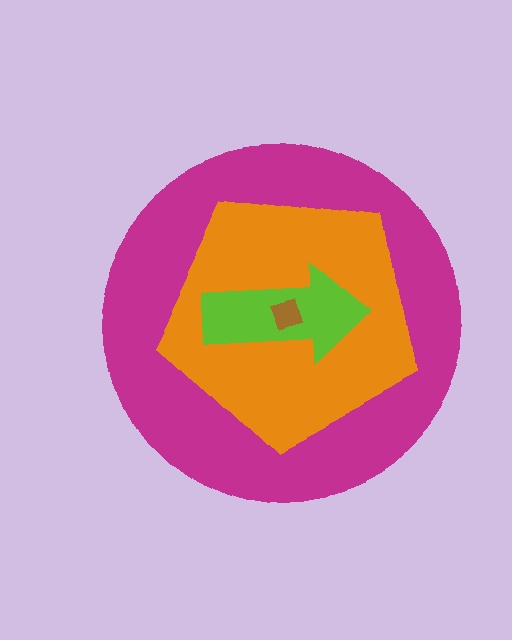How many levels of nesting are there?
4.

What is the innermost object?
The brown diamond.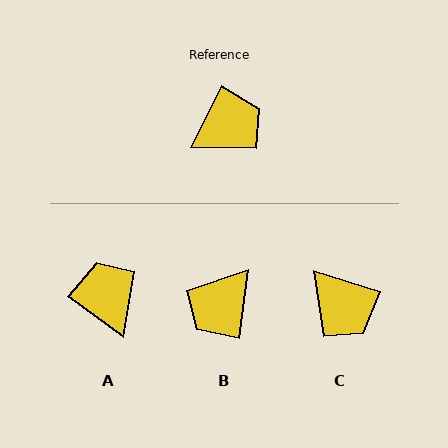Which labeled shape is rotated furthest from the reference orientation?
B, about 160 degrees away.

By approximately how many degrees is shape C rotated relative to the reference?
Approximately 81 degrees clockwise.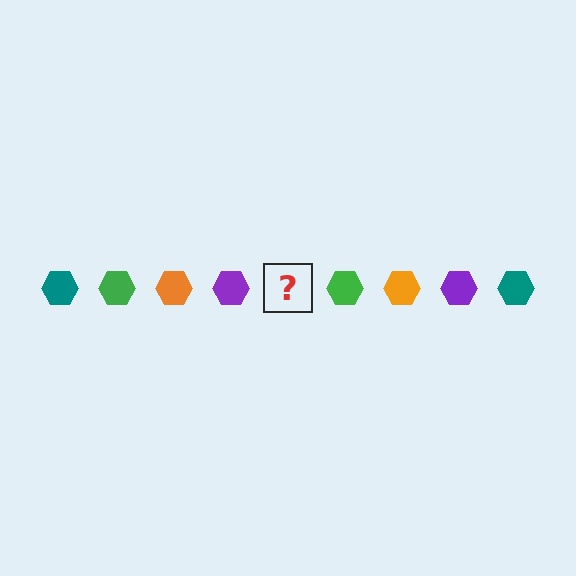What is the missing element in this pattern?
The missing element is a teal hexagon.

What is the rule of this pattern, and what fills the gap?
The rule is that the pattern cycles through teal, green, orange, purple hexagons. The gap should be filled with a teal hexagon.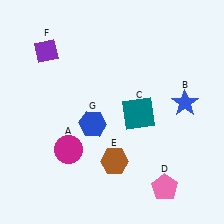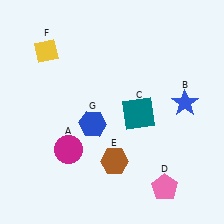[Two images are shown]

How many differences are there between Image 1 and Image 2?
There is 1 difference between the two images.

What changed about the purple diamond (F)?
In Image 1, F is purple. In Image 2, it changed to yellow.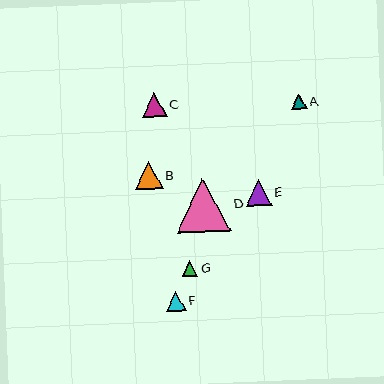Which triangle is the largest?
Triangle D is the largest with a size of approximately 54 pixels.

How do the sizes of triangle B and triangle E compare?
Triangle B and triangle E are approximately the same size.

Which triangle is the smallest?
Triangle A is the smallest with a size of approximately 15 pixels.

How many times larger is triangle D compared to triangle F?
Triangle D is approximately 2.7 times the size of triangle F.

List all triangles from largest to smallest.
From largest to smallest: D, B, E, C, F, G, A.